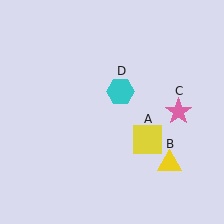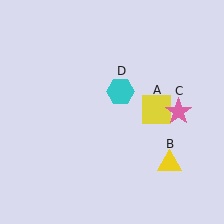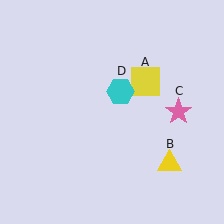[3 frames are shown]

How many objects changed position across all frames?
1 object changed position: yellow square (object A).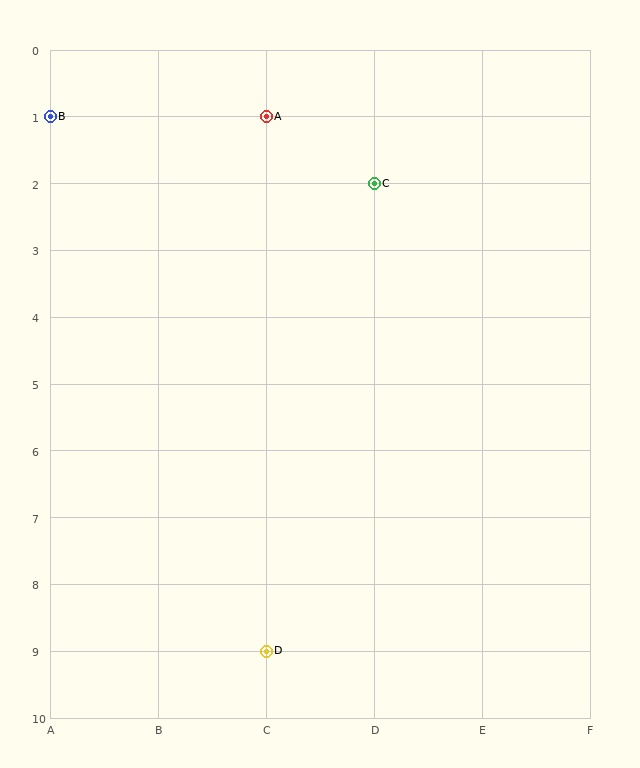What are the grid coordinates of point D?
Point D is at grid coordinates (C, 9).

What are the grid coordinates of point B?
Point B is at grid coordinates (A, 1).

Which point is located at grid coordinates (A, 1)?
Point B is at (A, 1).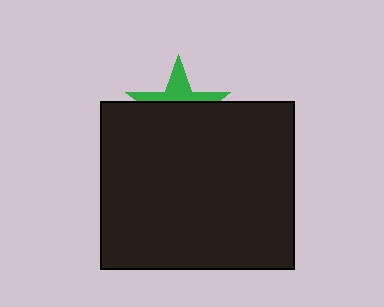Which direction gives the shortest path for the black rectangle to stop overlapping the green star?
Moving down gives the shortest separation.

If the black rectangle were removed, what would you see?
You would see the complete green star.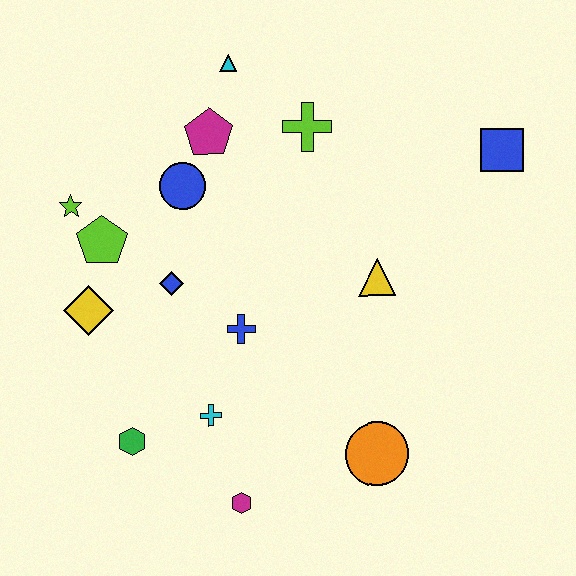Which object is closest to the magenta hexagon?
The cyan cross is closest to the magenta hexagon.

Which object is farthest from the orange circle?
The cyan triangle is farthest from the orange circle.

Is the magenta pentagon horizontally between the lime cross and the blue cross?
No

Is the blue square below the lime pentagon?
No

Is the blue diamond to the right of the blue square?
No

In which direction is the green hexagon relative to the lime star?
The green hexagon is below the lime star.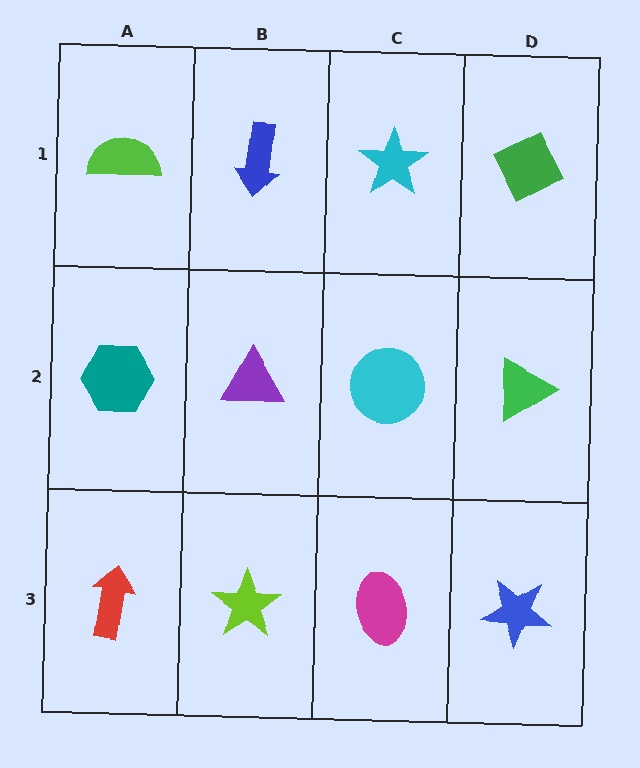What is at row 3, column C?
A magenta ellipse.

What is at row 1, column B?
A blue arrow.